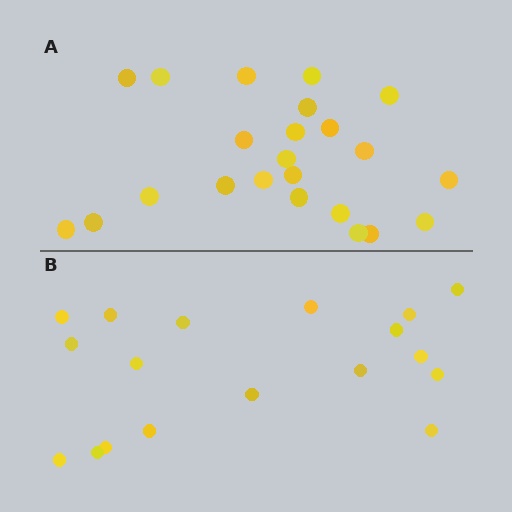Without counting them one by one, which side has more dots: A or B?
Region A (the top region) has more dots.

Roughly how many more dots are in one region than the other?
Region A has about 5 more dots than region B.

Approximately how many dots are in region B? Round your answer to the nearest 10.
About 20 dots. (The exact count is 18, which rounds to 20.)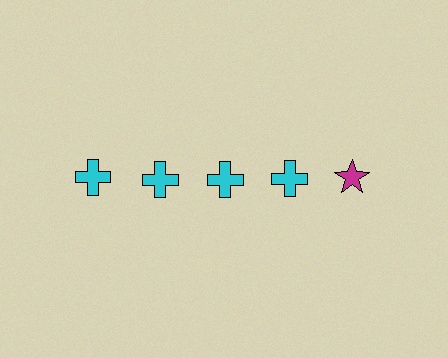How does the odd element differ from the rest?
It differs in both color (magenta instead of cyan) and shape (star instead of cross).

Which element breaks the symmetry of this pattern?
The magenta star in the top row, rightmost column breaks the symmetry. All other shapes are cyan crosses.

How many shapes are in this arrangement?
There are 5 shapes arranged in a grid pattern.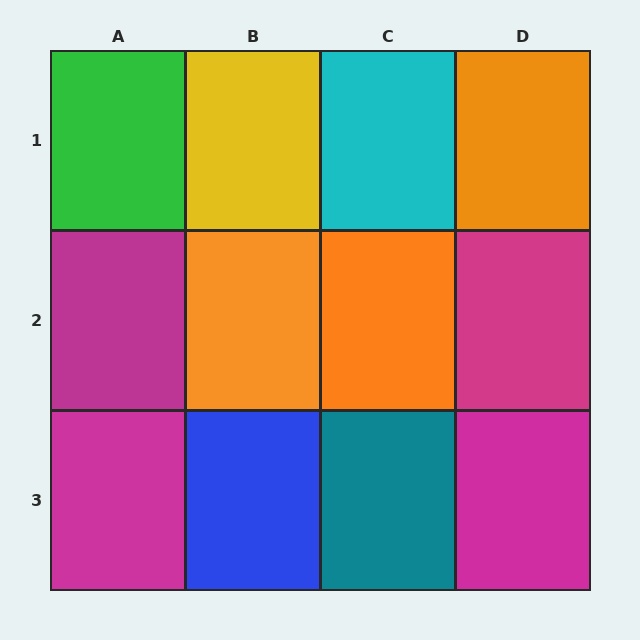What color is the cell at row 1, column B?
Yellow.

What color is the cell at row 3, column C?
Teal.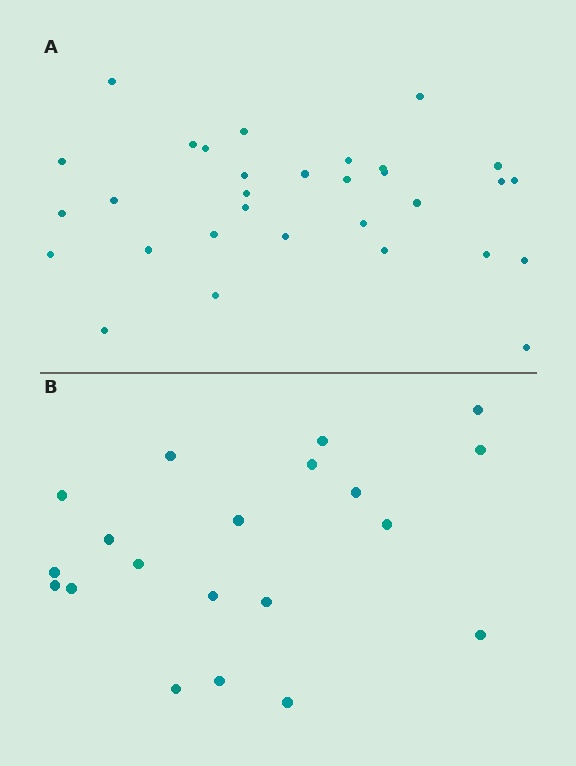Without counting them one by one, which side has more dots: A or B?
Region A (the top region) has more dots.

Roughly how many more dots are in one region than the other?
Region A has roughly 12 or so more dots than region B.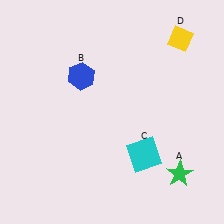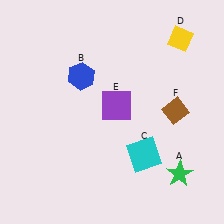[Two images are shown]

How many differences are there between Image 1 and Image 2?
There are 2 differences between the two images.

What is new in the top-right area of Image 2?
A purple square (E) was added in the top-right area of Image 2.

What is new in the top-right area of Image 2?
A brown diamond (F) was added in the top-right area of Image 2.